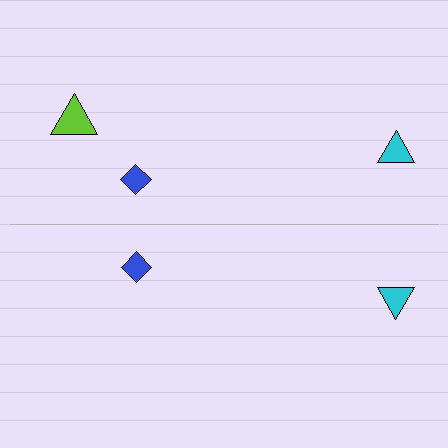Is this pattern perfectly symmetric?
No, the pattern is not perfectly symmetric. A lime triangle is missing from the bottom side.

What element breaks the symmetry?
A lime triangle is missing from the bottom side.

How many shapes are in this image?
There are 5 shapes in this image.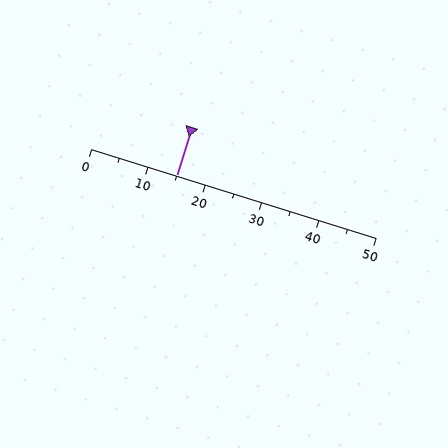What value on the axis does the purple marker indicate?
The marker indicates approximately 15.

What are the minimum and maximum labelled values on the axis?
The axis runs from 0 to 50.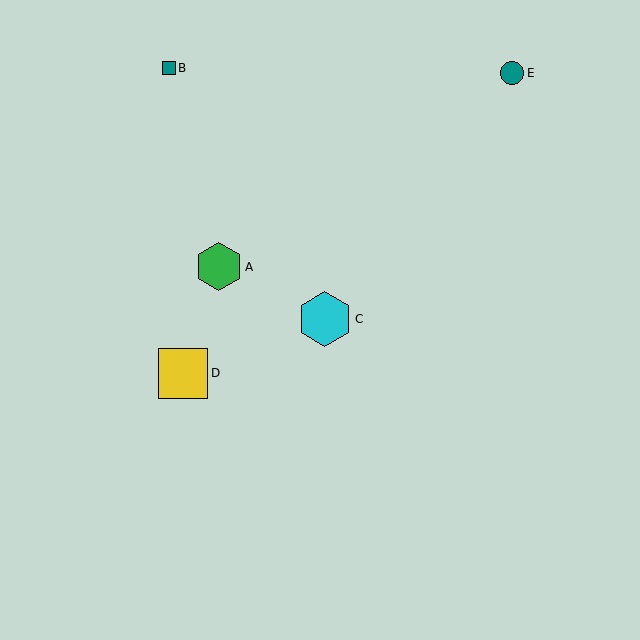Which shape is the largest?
The cyan hexagon (labeled C) is the largest.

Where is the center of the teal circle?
The center of the teal circle is at (512, 73).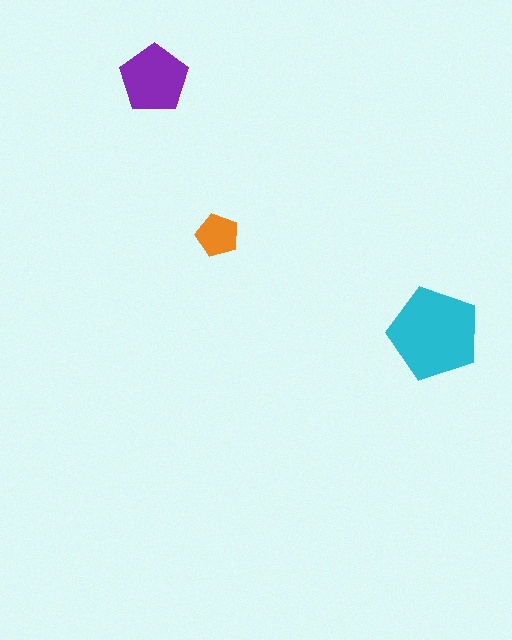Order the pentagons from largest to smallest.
the cyan one, the purple one, the orange one.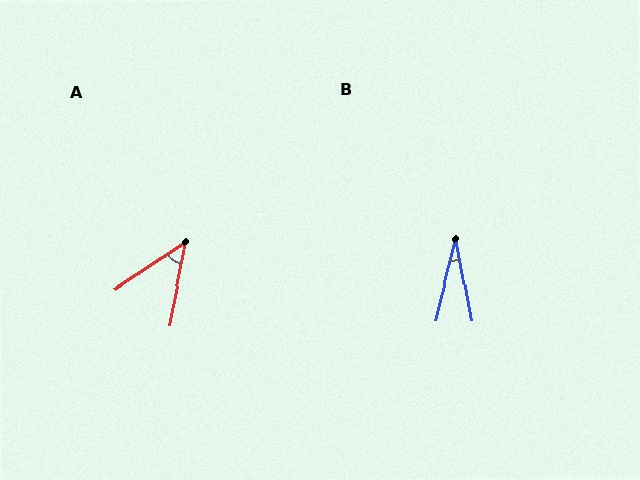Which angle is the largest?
A, at approximately 45 degrees.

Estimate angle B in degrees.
Approximately 25 degrees.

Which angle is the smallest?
B, at approximately 25 degrees.